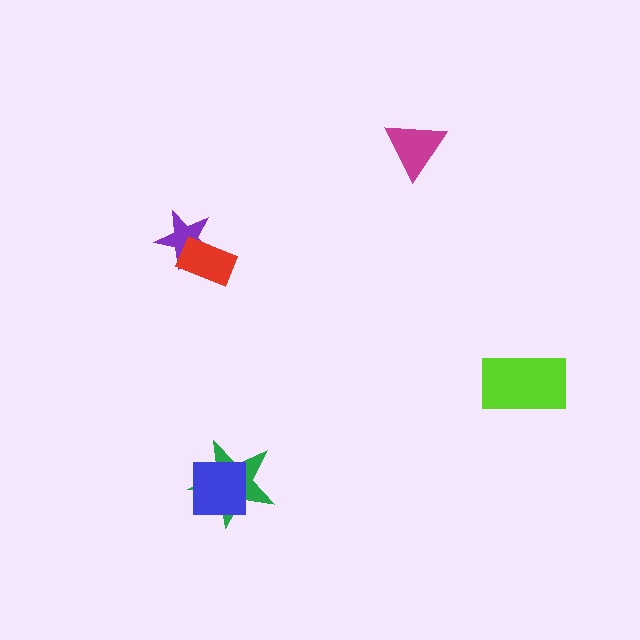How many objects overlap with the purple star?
1 object overlaps with the purple star.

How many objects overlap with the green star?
1 object overlaps with the green star.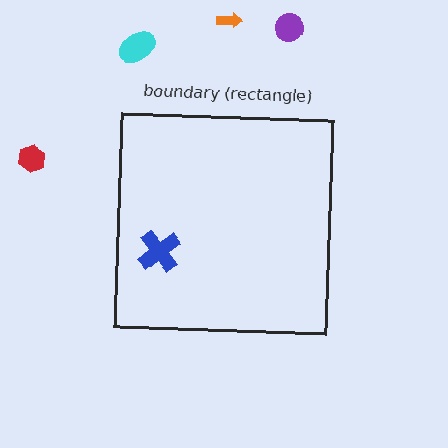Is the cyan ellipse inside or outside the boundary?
Outside.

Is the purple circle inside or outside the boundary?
Outside.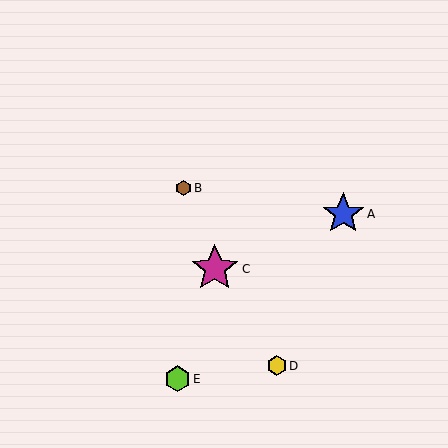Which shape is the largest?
The magenta star (labeled C) is the largest.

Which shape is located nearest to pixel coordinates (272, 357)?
The yellow hexagon (labeled D) at (277, 366) is nearest to that location.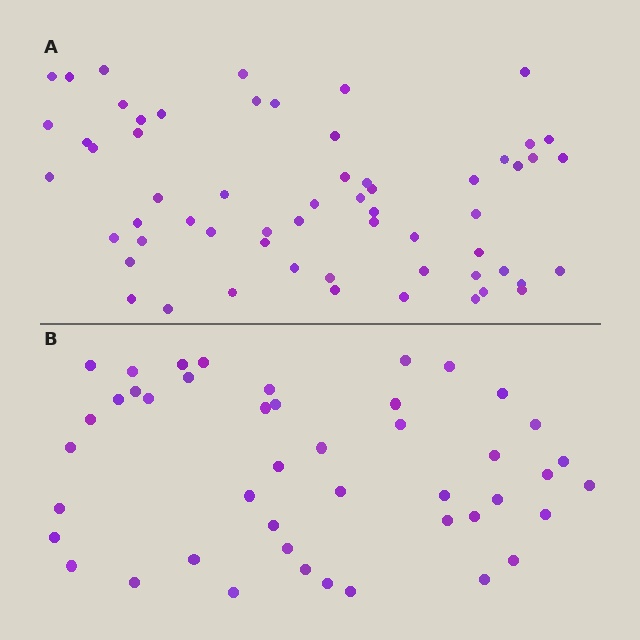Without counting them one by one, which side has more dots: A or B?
Region A (the top region) has more dots.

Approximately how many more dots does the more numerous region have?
Region A has approximately 15 more dots than region B.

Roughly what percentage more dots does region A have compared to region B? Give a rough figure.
About 35% more.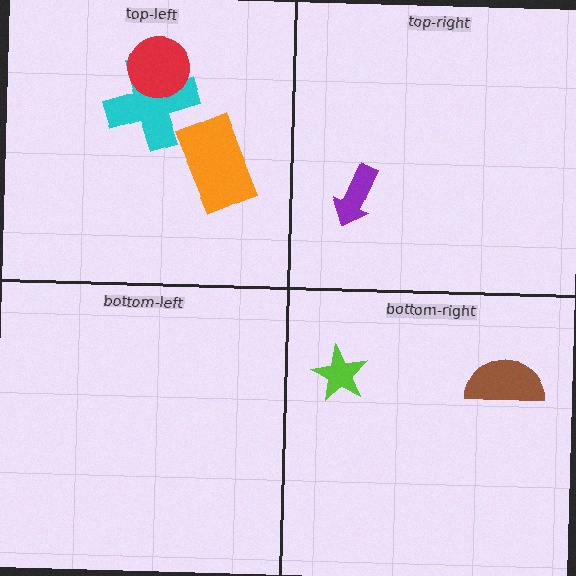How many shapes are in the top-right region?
1.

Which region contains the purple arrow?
The top-right region.